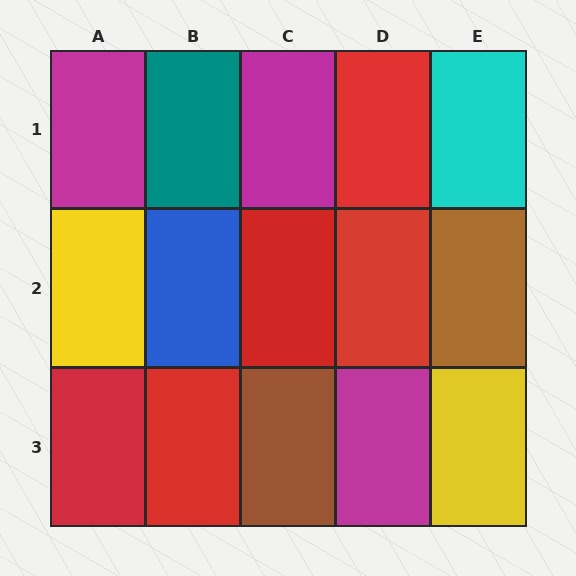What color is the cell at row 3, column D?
Magenta.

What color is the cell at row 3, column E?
Yellow.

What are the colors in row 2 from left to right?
Yellow, blue, red, red, brown.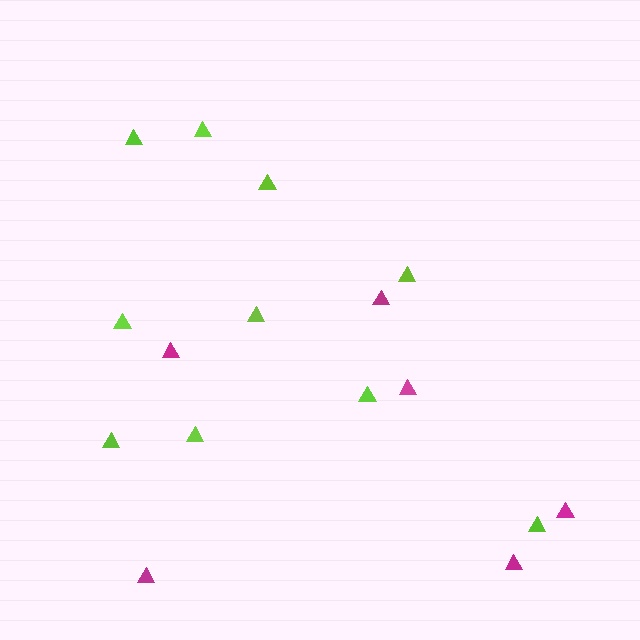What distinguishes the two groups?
There are 2 groups: one group of lime triangles (10) and one group of magenta triangles (6).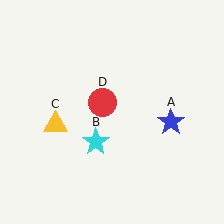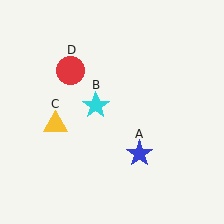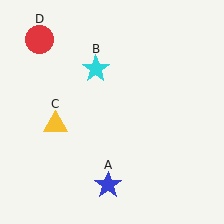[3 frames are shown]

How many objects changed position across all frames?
3 objects changed position: blue star (object A), cyan star (object B), red circle (object D).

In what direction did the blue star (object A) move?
The blue star (object A) moved down and to the left.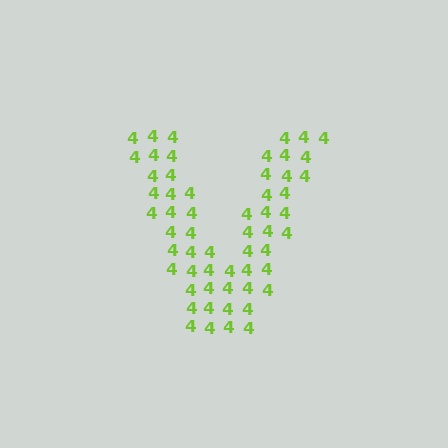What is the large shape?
The large shape is the letter V.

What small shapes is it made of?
It is made of small digit 4's.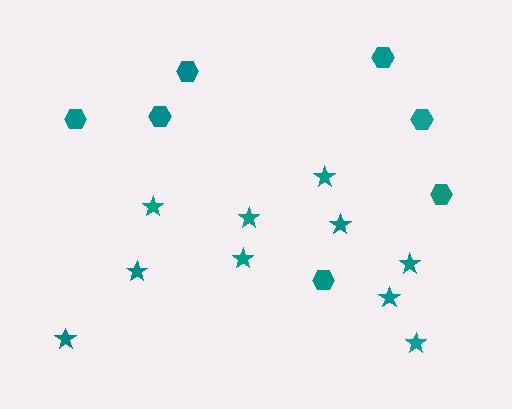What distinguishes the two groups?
There are 2 groups: one group of stars (10) and one group of hexagons (7).